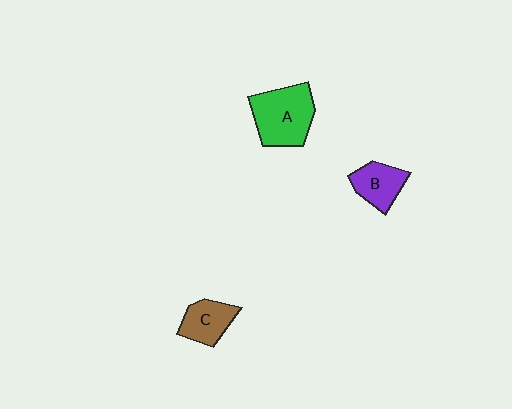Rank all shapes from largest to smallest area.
From largest to smallest: A (green), B (purple), C (brown).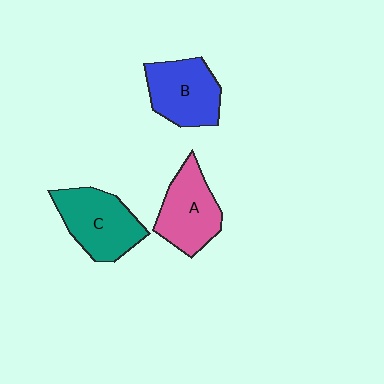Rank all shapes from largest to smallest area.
From largest to smallest: C (teal), B (blue), A (pink).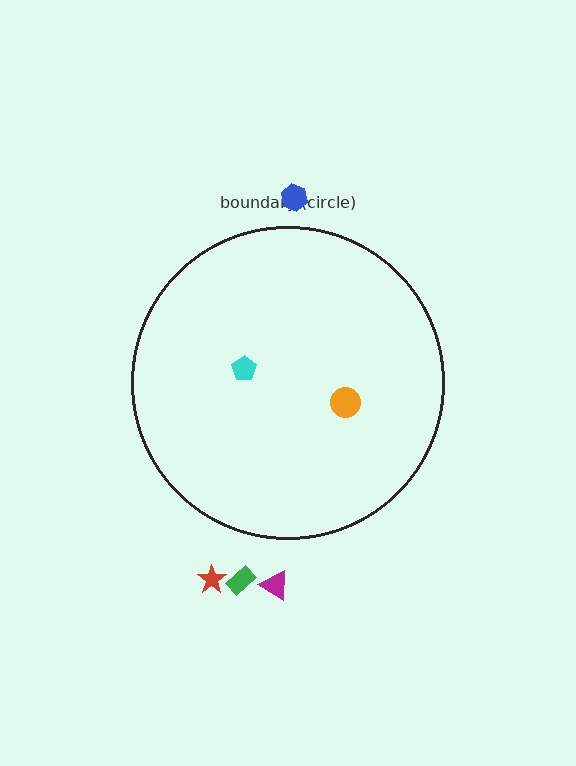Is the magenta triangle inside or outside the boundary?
Outside.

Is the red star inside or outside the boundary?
Outside.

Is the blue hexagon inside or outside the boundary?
Outside.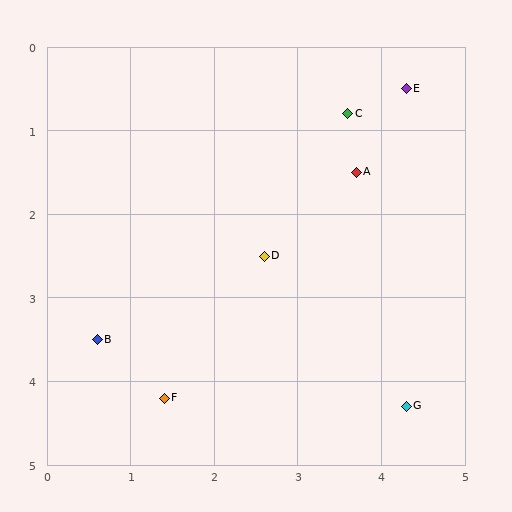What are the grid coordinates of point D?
Point D is at approximately (2.6, 2.5).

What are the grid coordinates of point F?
Point F is at approximately (1.4, 4.2).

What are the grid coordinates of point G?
Point G is at approximately (4.3, 4.3).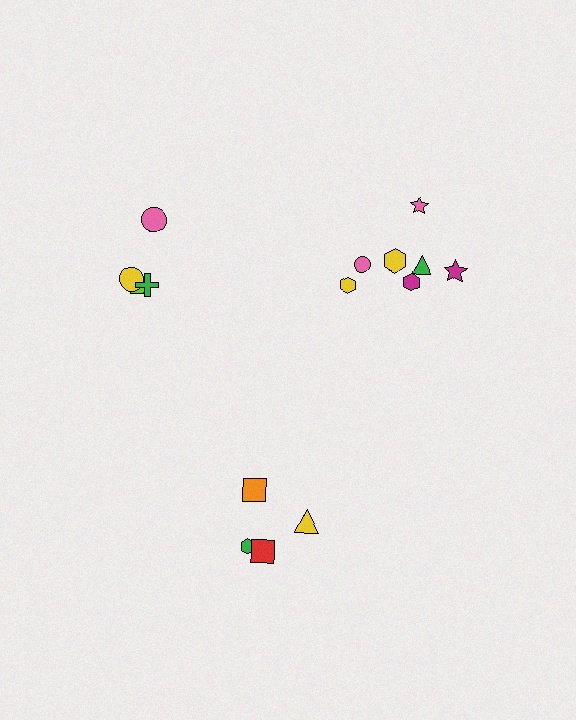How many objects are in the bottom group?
There are 4 objects.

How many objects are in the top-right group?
There are 7 objects.